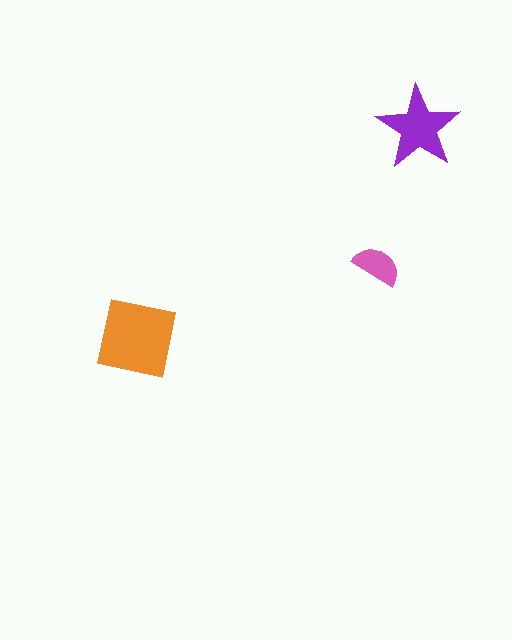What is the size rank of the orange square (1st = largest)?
1st.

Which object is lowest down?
The orange square is bottommost.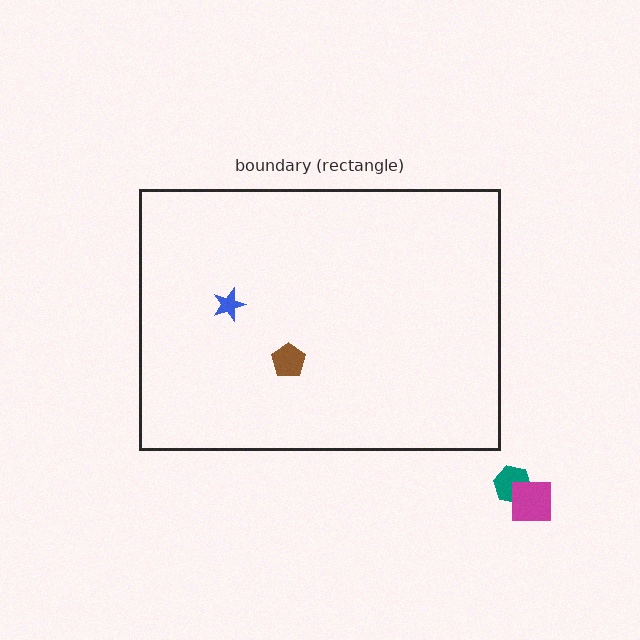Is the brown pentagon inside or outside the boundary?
Inside.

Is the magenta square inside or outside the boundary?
Outside.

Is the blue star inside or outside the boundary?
Inside.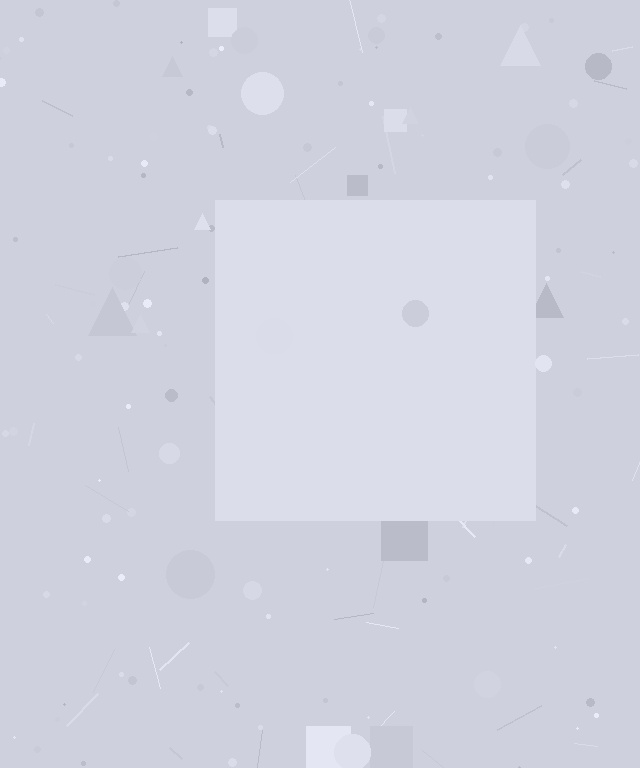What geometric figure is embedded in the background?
A square is embedded in the background.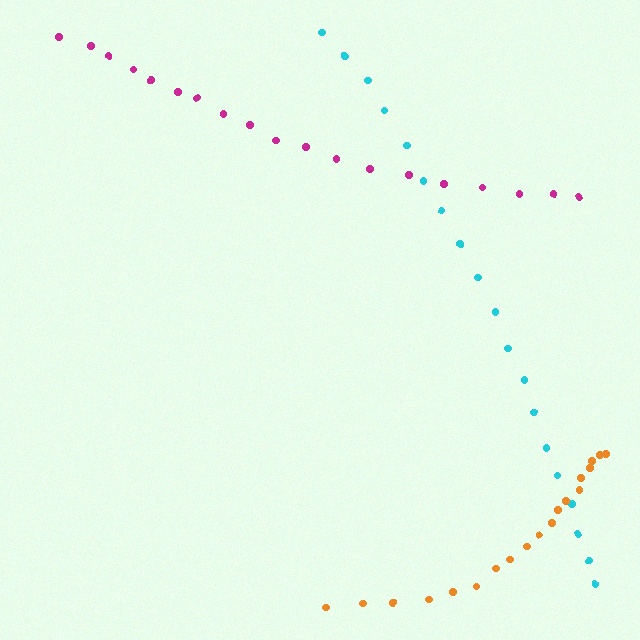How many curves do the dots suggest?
There are 3 distinct paths.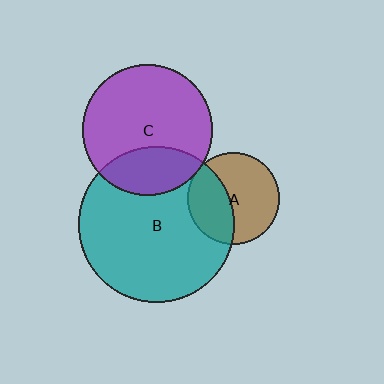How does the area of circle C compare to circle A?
Approximately 2.0 times.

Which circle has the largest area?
Circle B (teal).